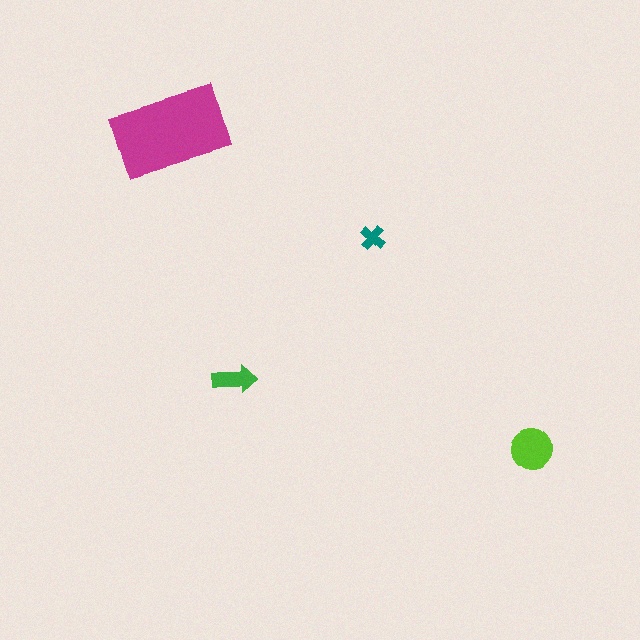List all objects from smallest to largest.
The teal cross, the green arrow, the lime circle, the magenta rectangle.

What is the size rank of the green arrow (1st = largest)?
3rd.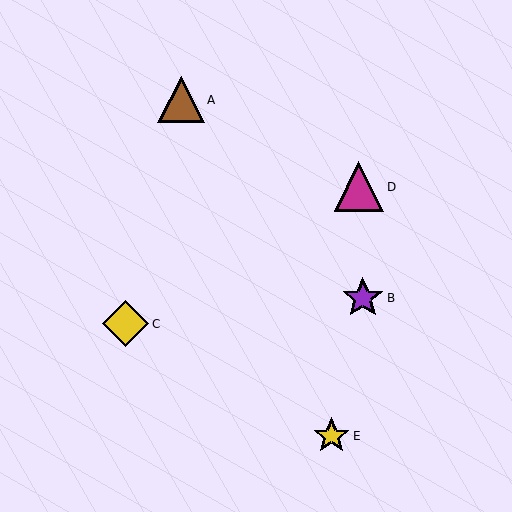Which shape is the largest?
The magenta triangle (labeled D) is the largest.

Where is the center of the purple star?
The center of the purple star is at (363, 298).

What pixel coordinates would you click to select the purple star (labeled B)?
Click at (363, 298) to select the purple star B.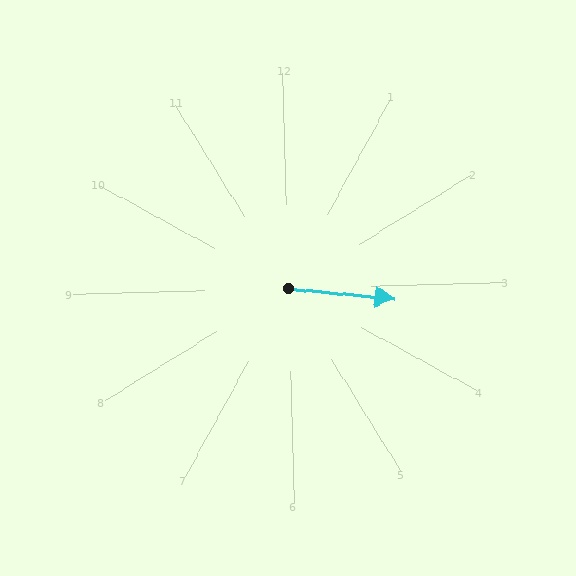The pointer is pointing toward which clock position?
Roughly 3 o'clock.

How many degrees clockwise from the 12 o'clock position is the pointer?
Approximately 97 degrees.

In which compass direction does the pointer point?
East.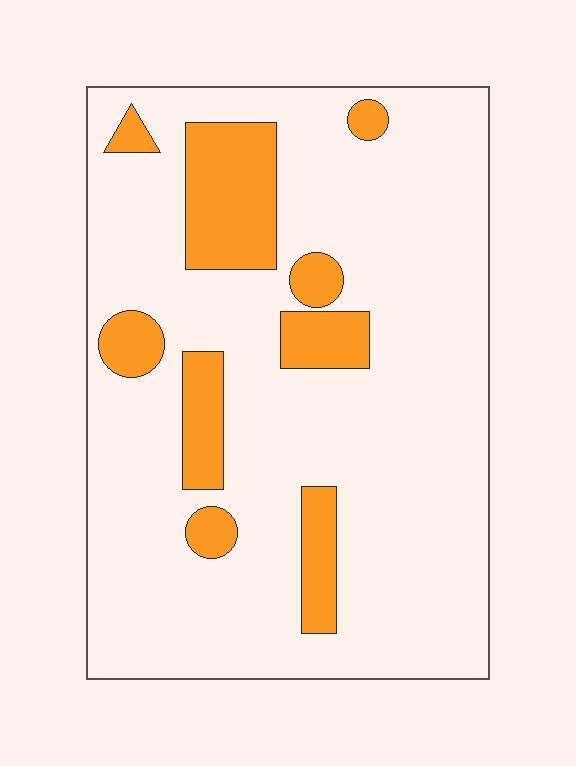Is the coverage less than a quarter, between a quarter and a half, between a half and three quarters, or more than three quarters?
Less than a quarter.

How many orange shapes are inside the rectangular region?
9.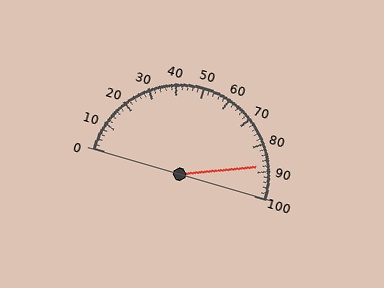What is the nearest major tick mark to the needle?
The nearest major tick mark is 90.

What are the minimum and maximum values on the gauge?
The gauge ranges from 0 to 100.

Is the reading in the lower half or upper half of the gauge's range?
The reading is in the upper half of the range (0 to 100).